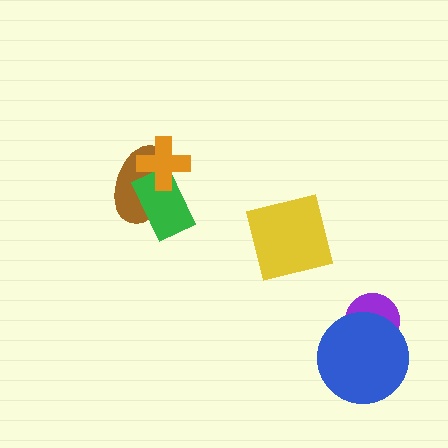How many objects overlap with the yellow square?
0 objects overlap with the yellow square.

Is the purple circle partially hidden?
Yes, it is partially covered by another shape.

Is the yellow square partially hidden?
No, no other shape covers it.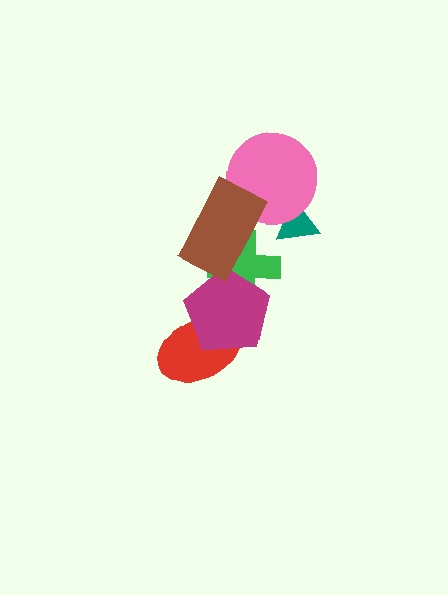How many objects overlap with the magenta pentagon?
2 objects overlap with the magenta pentagon.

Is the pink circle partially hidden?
Yes, it is partially covered by another shape.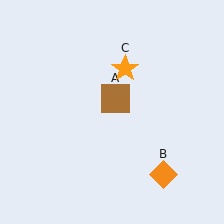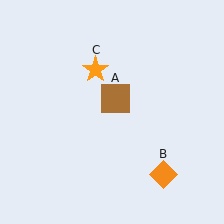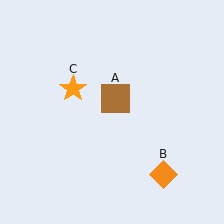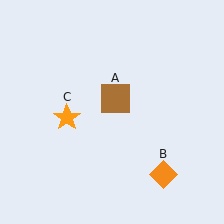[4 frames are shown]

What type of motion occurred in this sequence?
The orange star (object C) rotated counterclockwise around the center of the scene.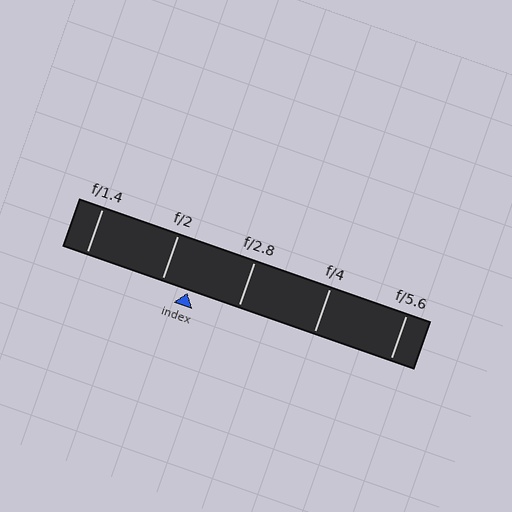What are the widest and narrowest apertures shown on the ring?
The widest aperture shown is f/1.4 and the narrowest is f/5.6.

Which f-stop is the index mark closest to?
The index mark is closest to f/2.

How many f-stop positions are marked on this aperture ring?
There are 5 f-stop positions marked.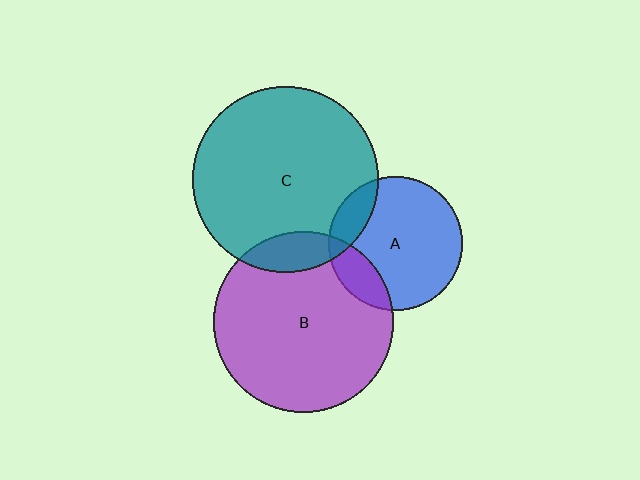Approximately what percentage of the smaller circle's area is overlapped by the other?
Approximately 20%.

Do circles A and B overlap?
Yes.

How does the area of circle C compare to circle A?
Approximately 1.9 times.